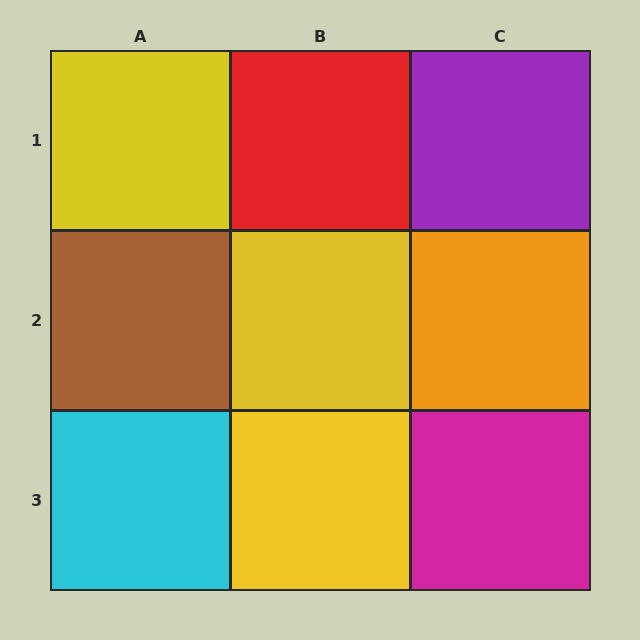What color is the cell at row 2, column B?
Yellow.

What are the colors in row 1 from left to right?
Yellow, red, purple.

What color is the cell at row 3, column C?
Magenta.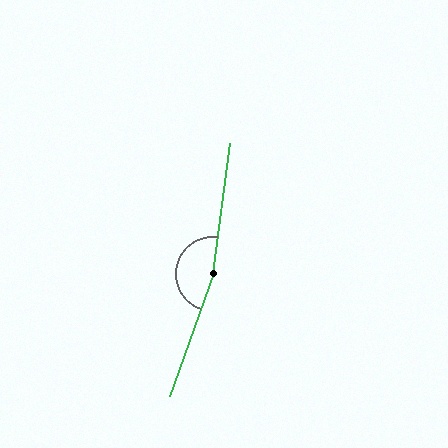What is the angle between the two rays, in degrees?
Approximately 168 degrees.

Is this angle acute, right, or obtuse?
It is obtuse.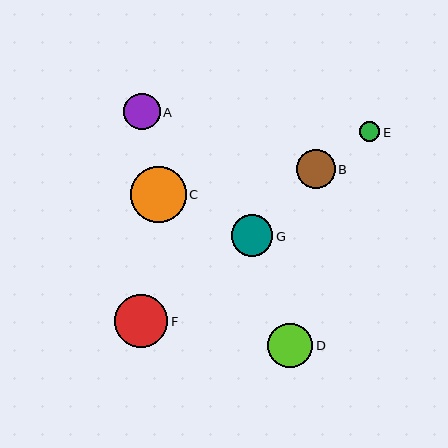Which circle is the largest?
Circle C is the largest with a size of approximately 55 pixels.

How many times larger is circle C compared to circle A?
Circle C is approximately 1.5 times the size of circle A.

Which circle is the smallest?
Circle E is the smallest with a size of approximately 20 pixels.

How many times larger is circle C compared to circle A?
Circle C is approximately 1.5 times the size of circle A.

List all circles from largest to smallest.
From largest to smallest: C, F, D, G, B, A, E.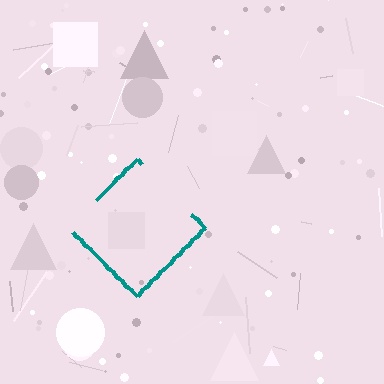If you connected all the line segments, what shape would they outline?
They would outline a diamond.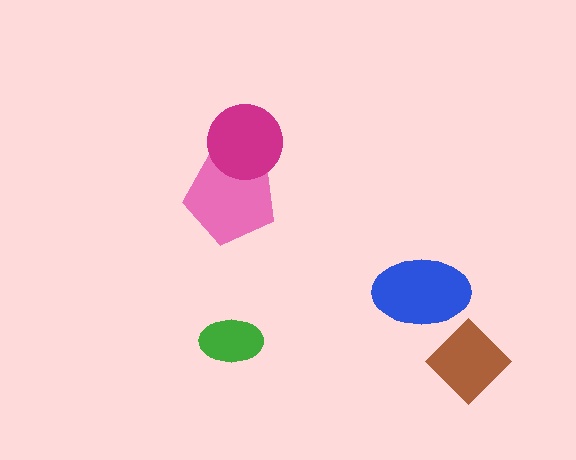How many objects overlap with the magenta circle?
1 object overlaps with the magenta circle.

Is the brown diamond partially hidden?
Yes, it is partially covered by another shape.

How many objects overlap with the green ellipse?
0 objects overlap with the green ellipse.